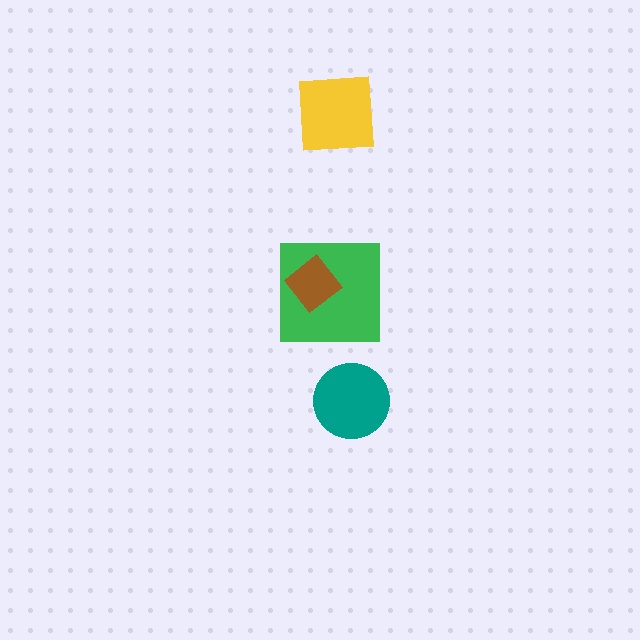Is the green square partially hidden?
Yes, it is partially covered by another shape.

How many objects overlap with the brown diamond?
1 object overlaps with the brown diamond.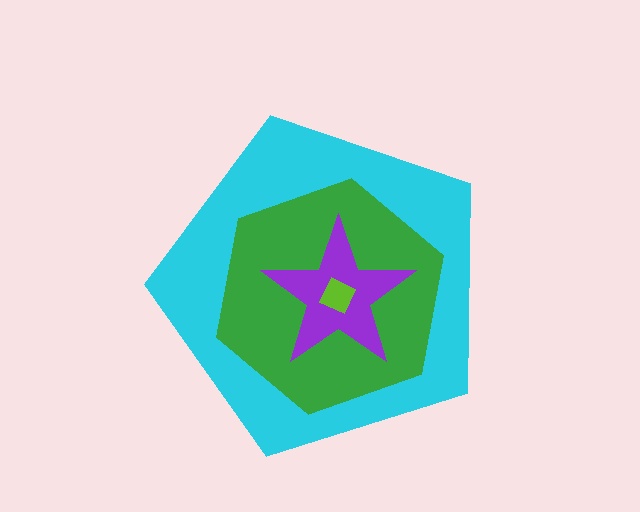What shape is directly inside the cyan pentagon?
The green hexagon.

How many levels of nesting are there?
4.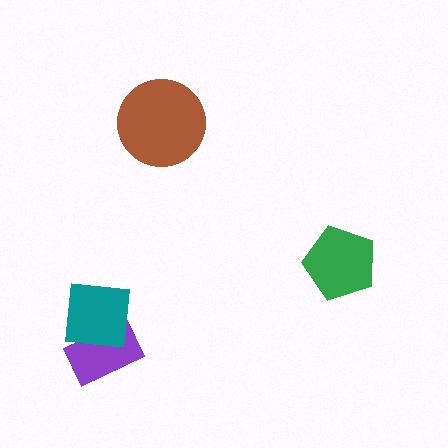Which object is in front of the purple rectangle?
The teal square is in front of the purple rectangle.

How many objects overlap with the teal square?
1 object overlaps with the teal square.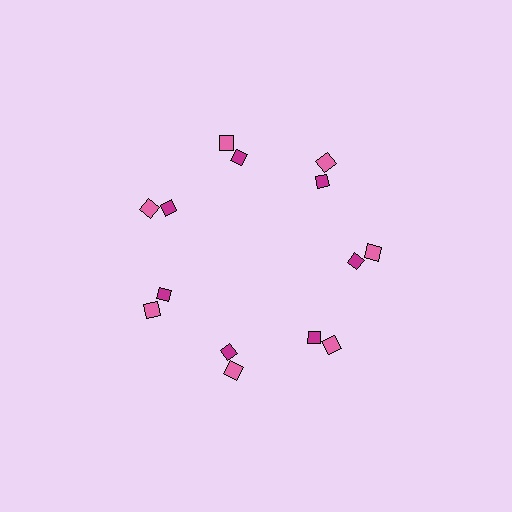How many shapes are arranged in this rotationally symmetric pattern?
There are 14 shapes, arranged in 7 groups of 2.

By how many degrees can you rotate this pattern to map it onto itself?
The pattern maps onto itself every 51 degrees of rotation.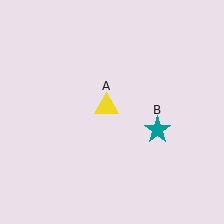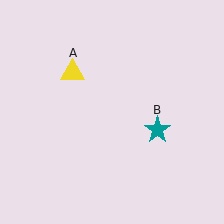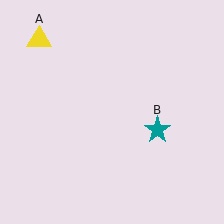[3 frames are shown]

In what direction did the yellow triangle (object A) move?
The yellow triangle (object A) moved up and to the left.